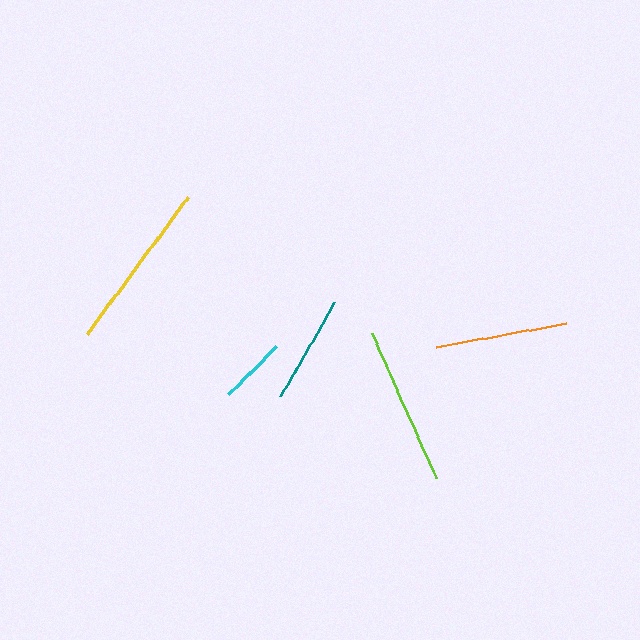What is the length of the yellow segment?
The yellow segment is approximately 170 pixels long.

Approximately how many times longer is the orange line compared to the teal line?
The orange line is approximately 1.2 times the length of the teal line.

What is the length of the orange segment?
The orange segment is approximately 132 pixels long.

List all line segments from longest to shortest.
From longest to shortest: yellow, lime, orange, teal, cyan.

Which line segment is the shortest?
The cyan line is the shortest at approximately 68 pixels.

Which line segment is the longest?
The yellow line is the longest at approximately 170 pixels.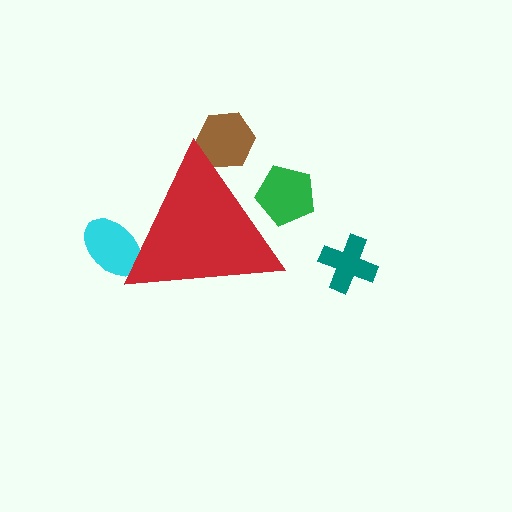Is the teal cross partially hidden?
No, the teal cross is fully visible.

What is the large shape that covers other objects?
A red triangle.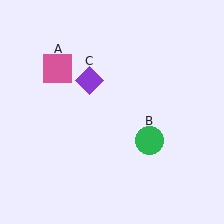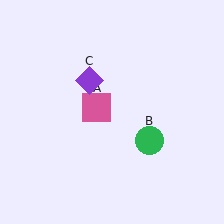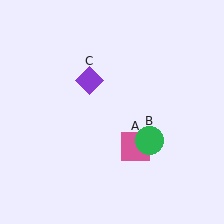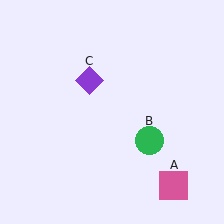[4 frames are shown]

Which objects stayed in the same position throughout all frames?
Green circle (object B) and purple diamond (object C) remained stationary.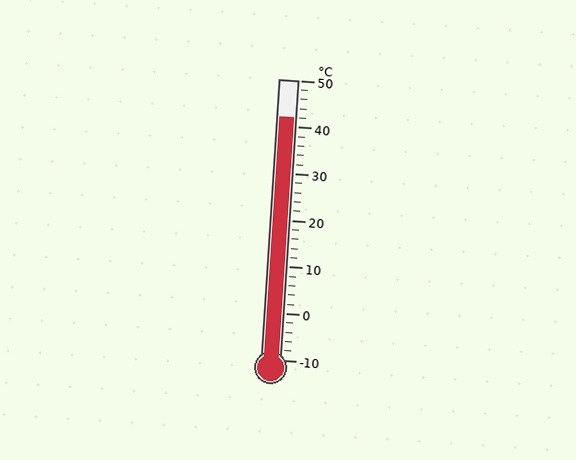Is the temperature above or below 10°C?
The temperature is above 10°C.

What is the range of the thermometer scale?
The thermometer scale ranges from -10°C to 50°C.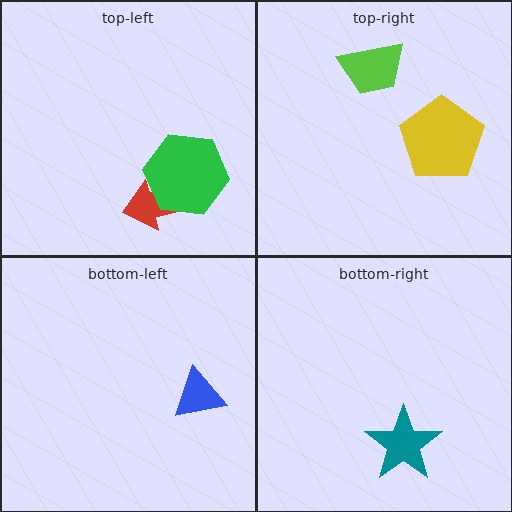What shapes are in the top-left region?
The red arrow, the green hexagon.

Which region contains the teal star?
The bottom-right region.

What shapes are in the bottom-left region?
The blue triangle.